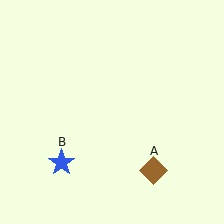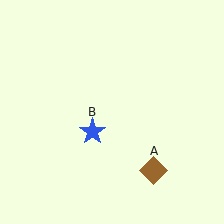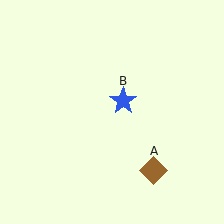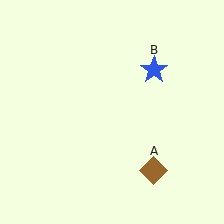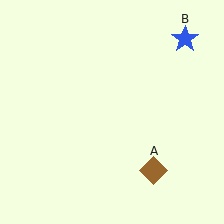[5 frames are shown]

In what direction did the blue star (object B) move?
The blue star (object B) moved up and to the right.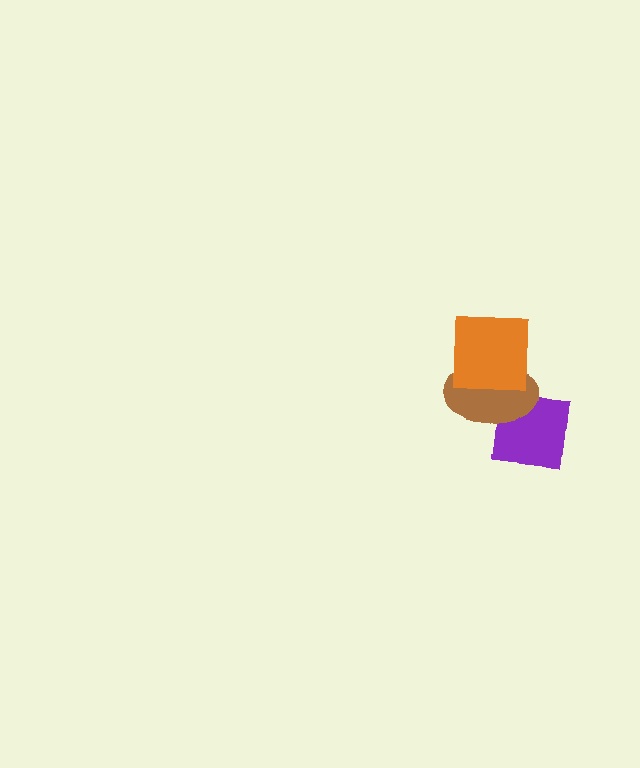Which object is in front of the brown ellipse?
The orange square is in front of the brown ellipse.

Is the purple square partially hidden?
Yes, it is partially covered by another shape.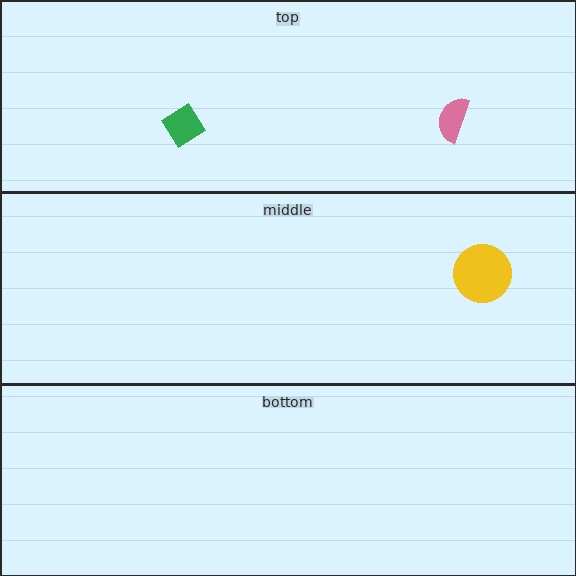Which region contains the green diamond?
The top region.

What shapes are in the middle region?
The yellow circle.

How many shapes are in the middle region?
1.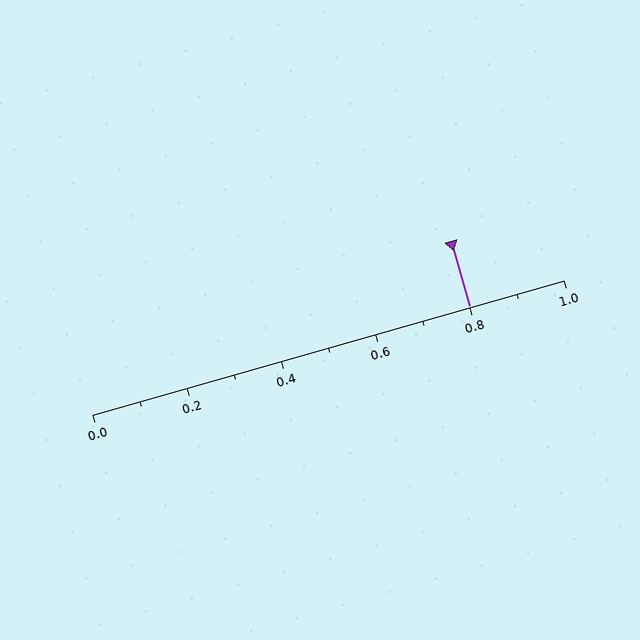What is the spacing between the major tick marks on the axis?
The major ticks are spaced 0.2 apart.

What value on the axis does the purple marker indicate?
The marker indicates approximately 0.8.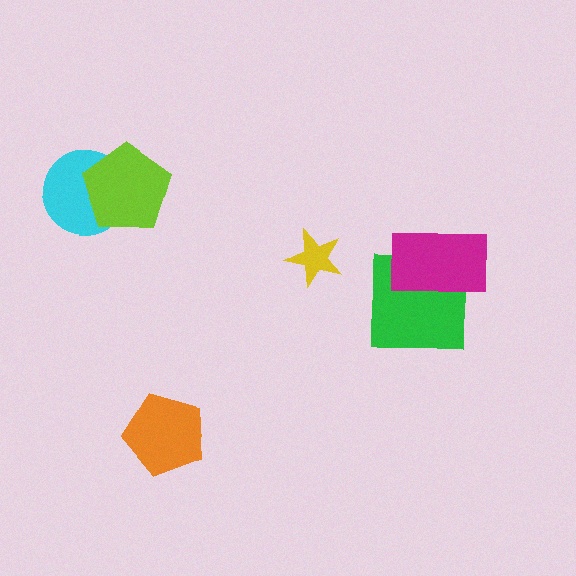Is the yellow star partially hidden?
No, no other shape covers it.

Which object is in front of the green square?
The magenta rectangle is in front of the green square.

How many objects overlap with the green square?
1 object overlaps with the green square.